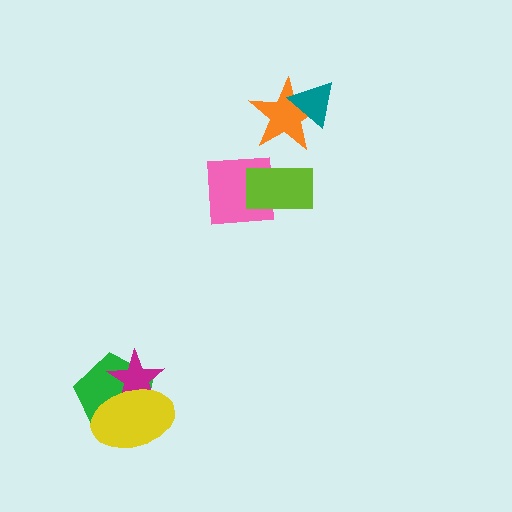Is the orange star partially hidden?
Yes, it is partially covered by another shape.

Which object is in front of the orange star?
The teal triangle is in front of the orange star.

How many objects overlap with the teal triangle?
1 object overlaps with the teal triangle.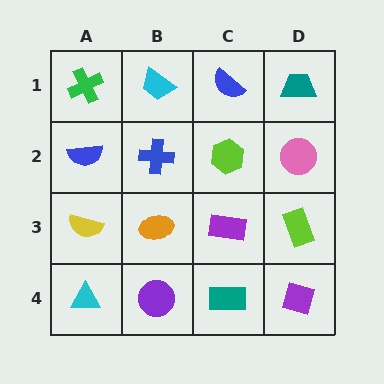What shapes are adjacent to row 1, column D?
A pink circle (row 2, column D), a blue semicircle (row 1, column C).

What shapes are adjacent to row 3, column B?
A blue cross (row 2, column B), a purple circle (row 4, column B), a yellow semicircle (row 3, column A), a purple rectangle (row 3, column C).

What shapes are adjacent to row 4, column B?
An orange ellipse (row 3, column B), a cyan triangle (row 4, column A), a teal rectangle (row 4, column C).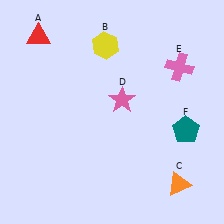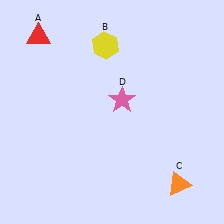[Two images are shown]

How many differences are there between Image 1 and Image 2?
There are 2 differences between the two images.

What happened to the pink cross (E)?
The pink cross (E) was removed in Image 2. It was in the top-right area of Image 1.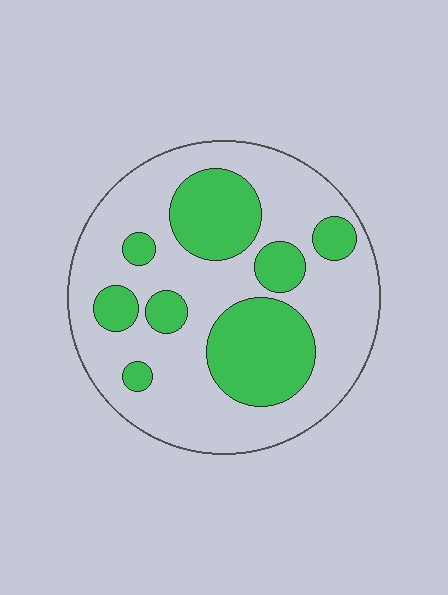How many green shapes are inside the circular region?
8.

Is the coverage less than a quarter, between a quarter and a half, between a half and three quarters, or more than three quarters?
Between a quarter and a half.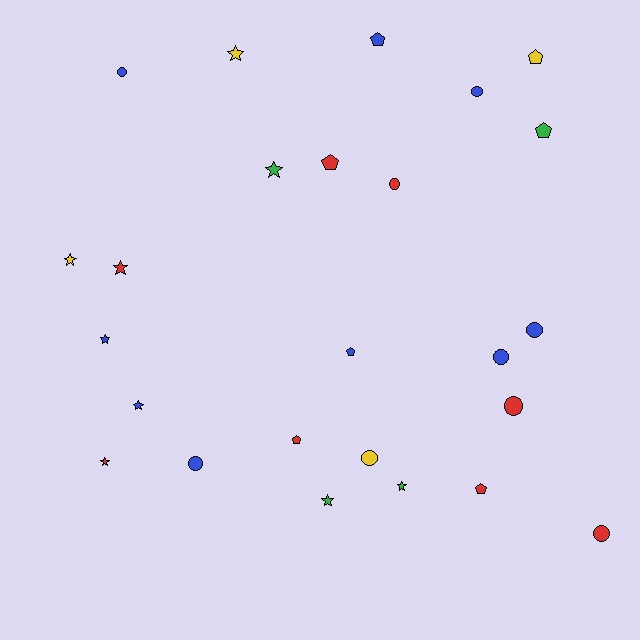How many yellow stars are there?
There are 2 yellow stars.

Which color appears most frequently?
Blue, with 9 objects.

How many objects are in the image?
There are 25 objects.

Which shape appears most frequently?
Star, with 9 objects.